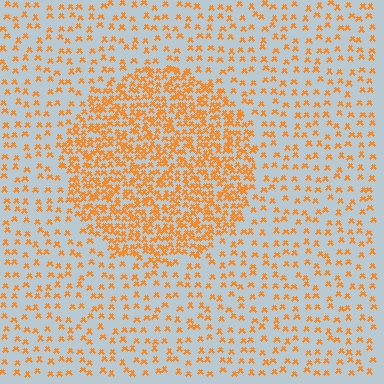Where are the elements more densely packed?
The elements are more densely packed inside the circle boundary.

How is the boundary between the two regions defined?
The boundary is defined by a change in element density (approximately 2.6x ratio). All elements are the same color, size, and shape.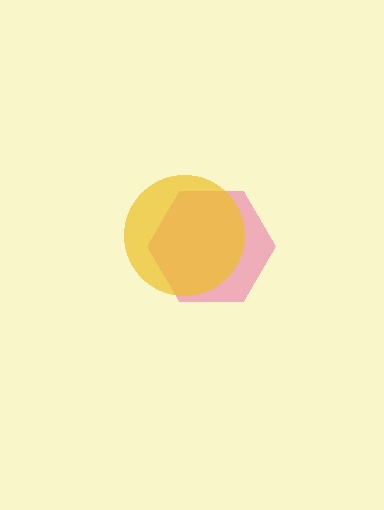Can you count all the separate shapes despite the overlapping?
Yes, there are 2 separate shapes.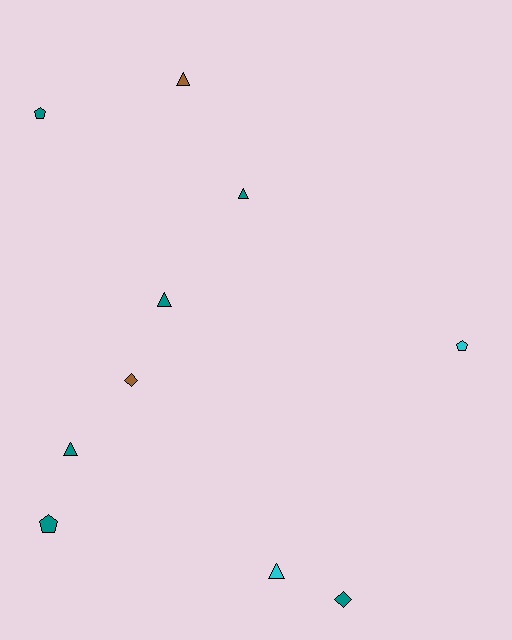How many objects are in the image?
There are 10 objects.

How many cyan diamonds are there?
There are no cyan diamonds.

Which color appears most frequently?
Teal, with 6 objects.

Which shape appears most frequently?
Triangle, with 5 objects.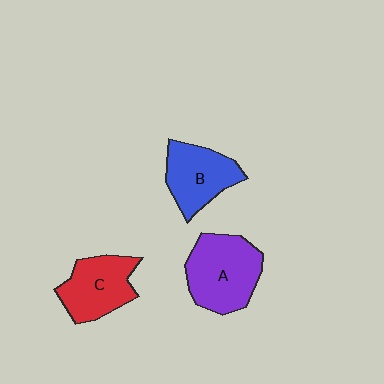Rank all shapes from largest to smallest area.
From largest to smallest: A (purple), C (red), B (blue).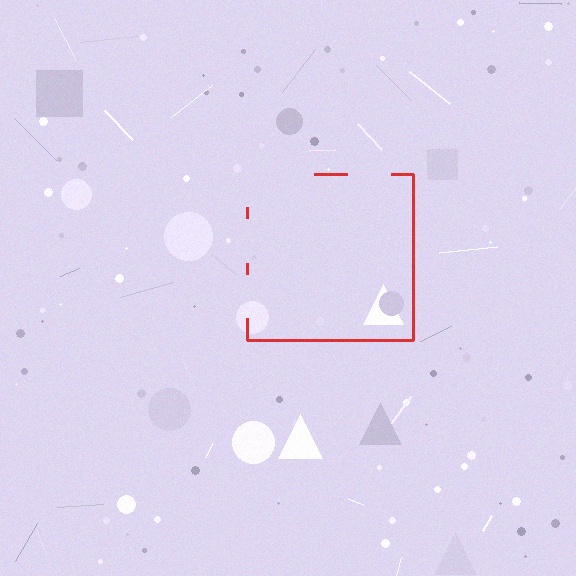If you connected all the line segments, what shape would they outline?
They would outline a square.